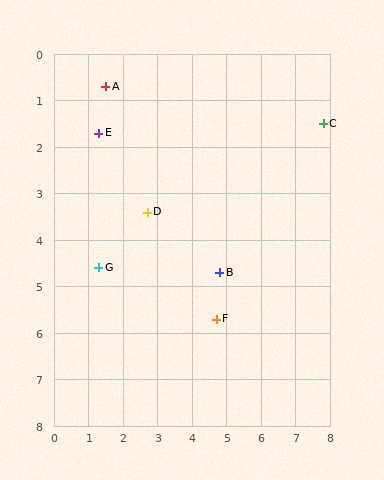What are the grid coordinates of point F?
Point F is at approximately (4.7, 5.7).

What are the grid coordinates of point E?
Point E is at approximately (1.3, 1.7).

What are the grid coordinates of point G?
Point G is at approximately (1.3, 4.6).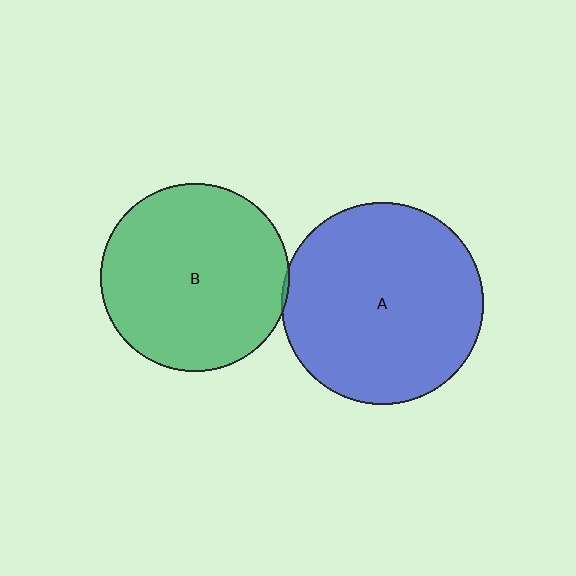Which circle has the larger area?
Circle A (blue).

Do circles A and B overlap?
Yes.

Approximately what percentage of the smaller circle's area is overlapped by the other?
Approximately 5%.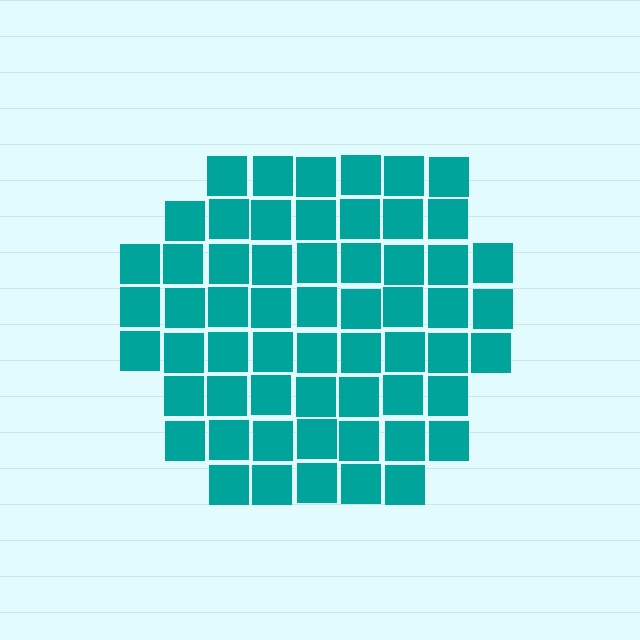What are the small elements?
The small elements are squares.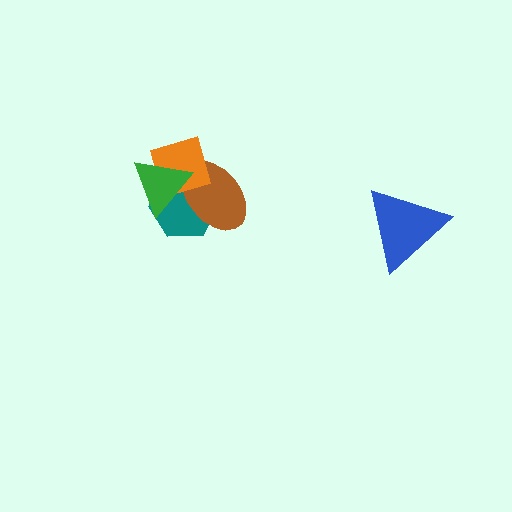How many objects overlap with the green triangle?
3 objects overlap with the green triangle.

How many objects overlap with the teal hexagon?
3 objects overlap with the teal hexagon.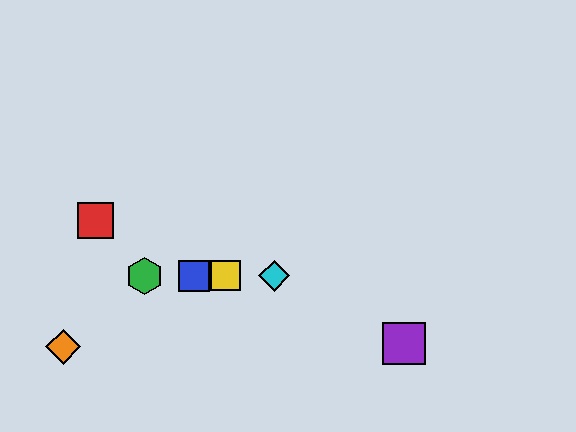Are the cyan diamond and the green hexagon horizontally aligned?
Yes, both are at y≈276.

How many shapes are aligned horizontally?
4 shapes (the blue square, the green hexagon, the yellow square, the cyan diamond) are aligned horizontally.